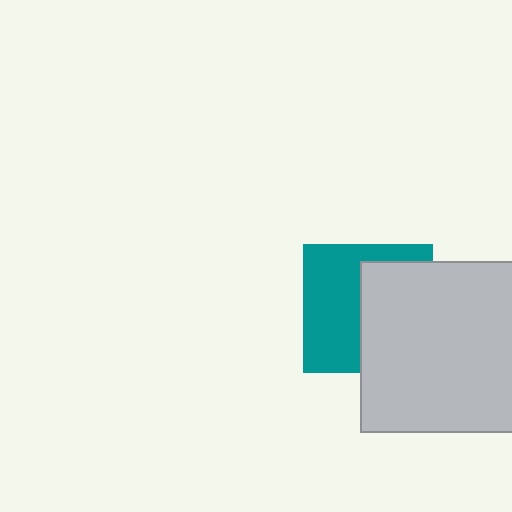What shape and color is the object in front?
The object in front is a light gray rectangle.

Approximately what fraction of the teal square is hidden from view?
Roughly 49% of the teal square is hidden behind the light gray rectangle.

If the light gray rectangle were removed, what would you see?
You would see the complete teal square.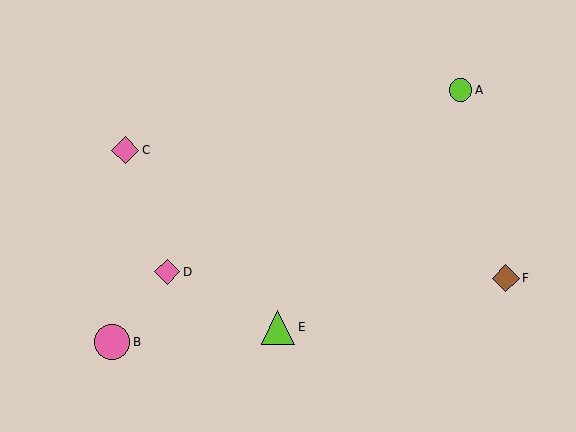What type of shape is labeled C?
Shape C is a pink diamond.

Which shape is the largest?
The pink circle (labeled B) is the largest.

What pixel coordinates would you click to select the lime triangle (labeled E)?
Click at (278, 327) to select the lime triangle E.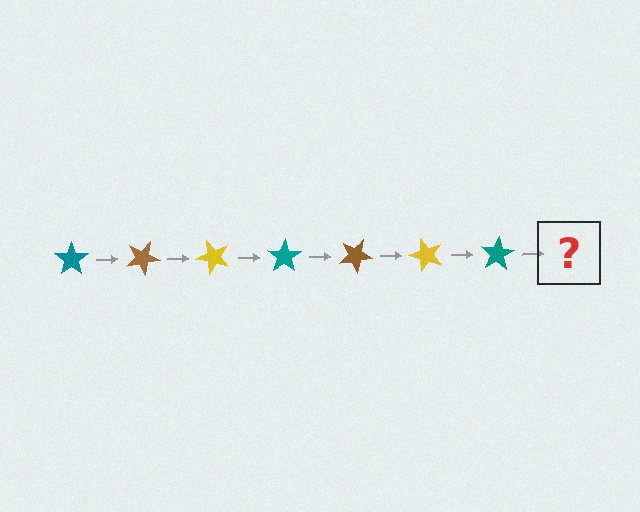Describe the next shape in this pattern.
It should be a brown star, rotated 175 degrees from the start.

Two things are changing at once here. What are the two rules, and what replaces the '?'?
The two rules are that it rotates 25 degrees each step and the color cycles through teal, brown, and yellow. The '?' should be a brown star, rotated 175 degrees from the start.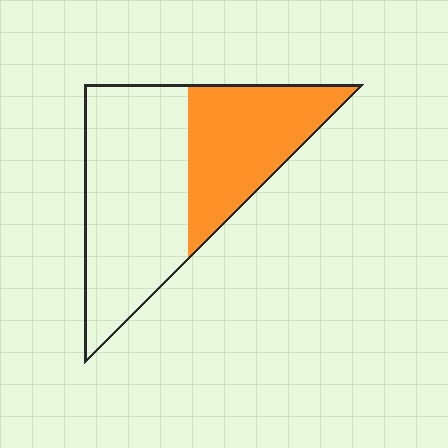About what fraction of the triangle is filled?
About two fifths (2/5).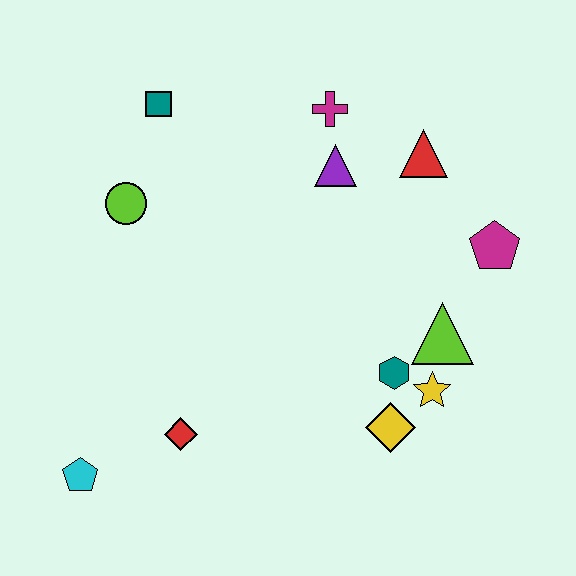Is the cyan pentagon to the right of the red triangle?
No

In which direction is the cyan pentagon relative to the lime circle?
The cyan pentagon is below the lime circle.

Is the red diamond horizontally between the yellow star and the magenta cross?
No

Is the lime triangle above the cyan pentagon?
Yes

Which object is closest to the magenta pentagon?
The lime triangle is closest to the magenta pentagon.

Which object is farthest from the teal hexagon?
The teal square is farthest from the teal hexagon.